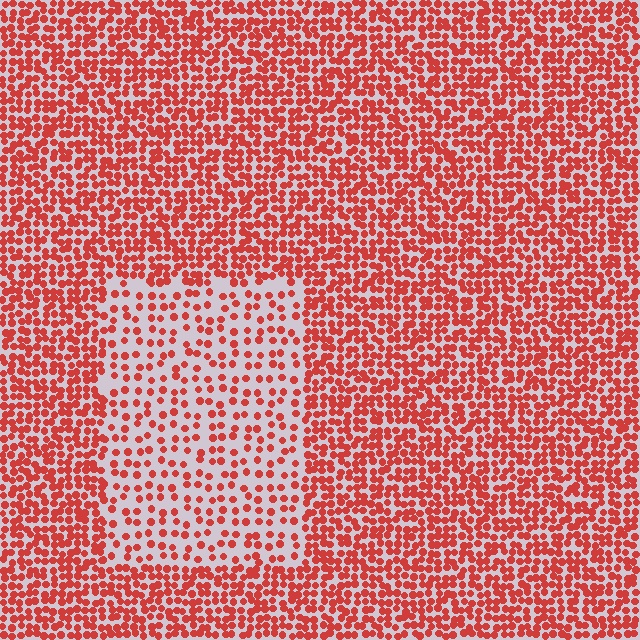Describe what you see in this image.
The image contains small red elements arranged at two different densities. A rectangle-shaped region is visible where the elements are less densely packed than the surrounding area.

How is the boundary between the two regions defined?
The boundary is defined by a change in element density (approximately 2.2x ratio). All elements are the same color, size, and shape.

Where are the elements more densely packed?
The elements are more densely packed outside the rectangle boundary.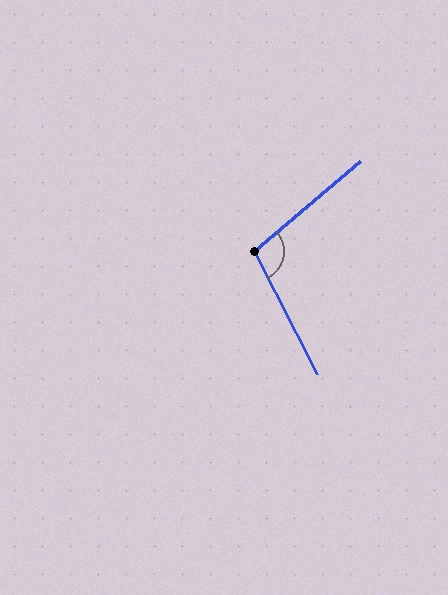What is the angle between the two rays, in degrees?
Approximately 103 degrees.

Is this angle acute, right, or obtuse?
It is obtuse.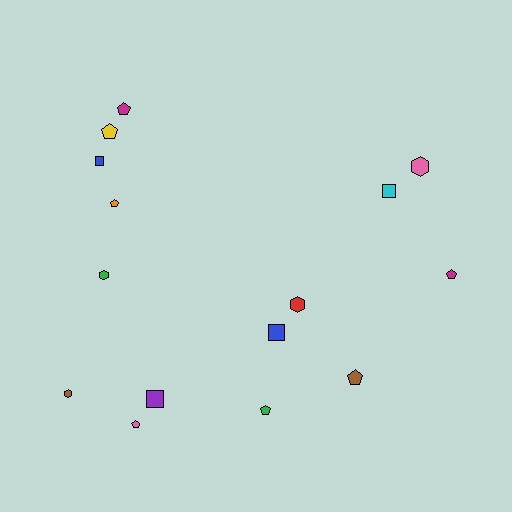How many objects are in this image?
There are 15 objects.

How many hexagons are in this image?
There are 4 hexagons.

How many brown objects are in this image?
There are 2 brown objects.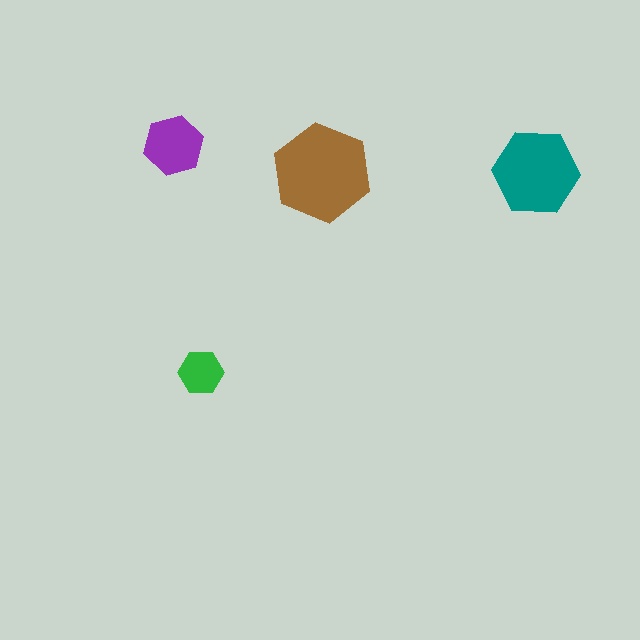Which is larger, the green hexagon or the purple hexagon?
The purple one.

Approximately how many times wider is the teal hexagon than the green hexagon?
About 2 times wider.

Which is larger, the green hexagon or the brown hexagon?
The brown one.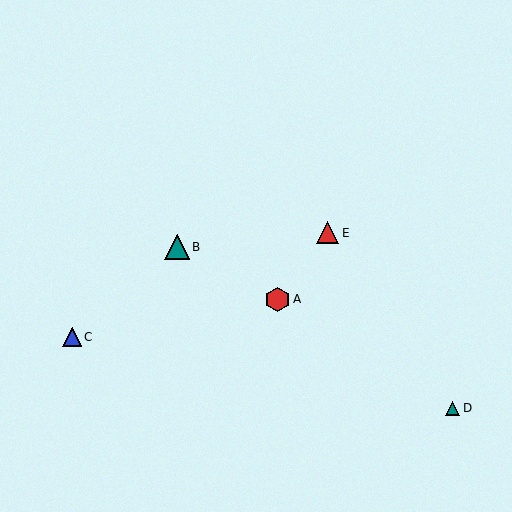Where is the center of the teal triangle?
The center of the teal triangle is at (453, 408).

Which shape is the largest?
The teal triangle (labeled B) is the largest.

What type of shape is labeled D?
Shape D is a teal triangle.